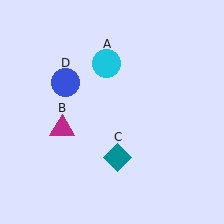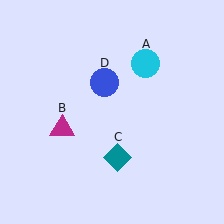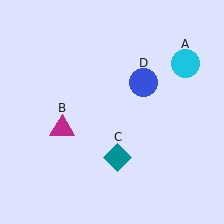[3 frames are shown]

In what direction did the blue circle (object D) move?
The blue circle (object D) moved right.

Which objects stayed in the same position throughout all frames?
Magenta triangle (object B) and teal diamond (object C) remained stationary.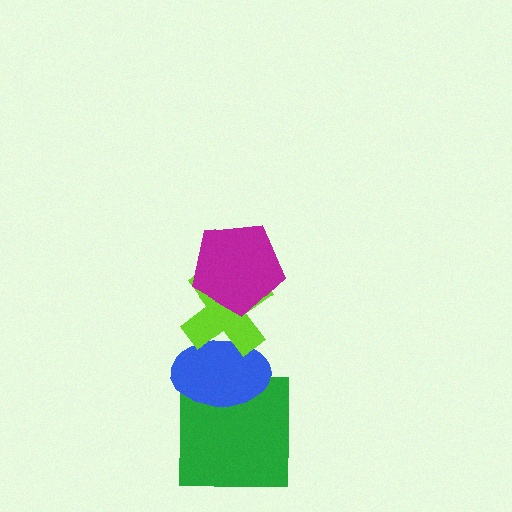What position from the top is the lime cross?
The lime cross is 2nd from the top.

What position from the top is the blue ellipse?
The blue ellipse is 3rd from the top.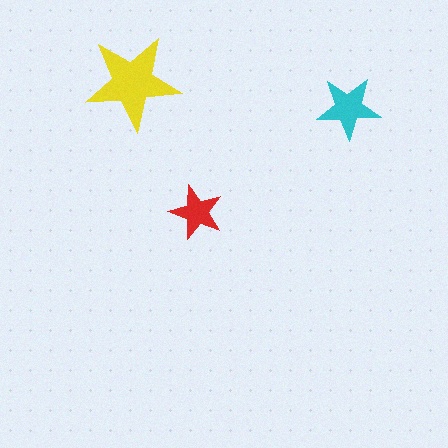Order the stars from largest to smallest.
the yellow one, the cyan one, the red one.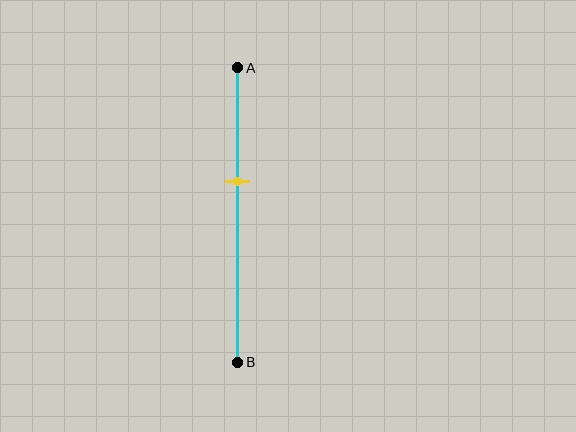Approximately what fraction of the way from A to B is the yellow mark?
The yellow mark is approximately 40% of the way from A to B.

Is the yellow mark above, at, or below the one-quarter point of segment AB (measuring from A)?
The yellow mark is below the one-quarter point of segment AB.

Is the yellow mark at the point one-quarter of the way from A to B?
No, the mark is at about 40% from A, not at the 25% one-quarter point.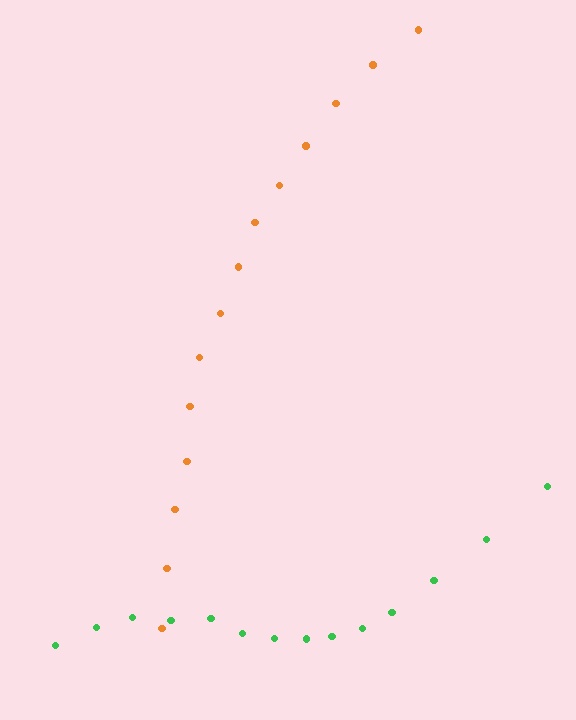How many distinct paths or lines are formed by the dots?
There are 2 distinct paths.